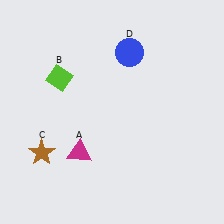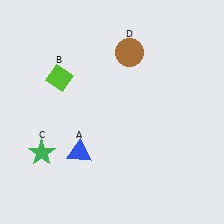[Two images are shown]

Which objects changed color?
A changed from magenta to blue. C changed from brown to green. D changed from blue to brown.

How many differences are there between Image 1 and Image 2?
There are 3 differences between the two images.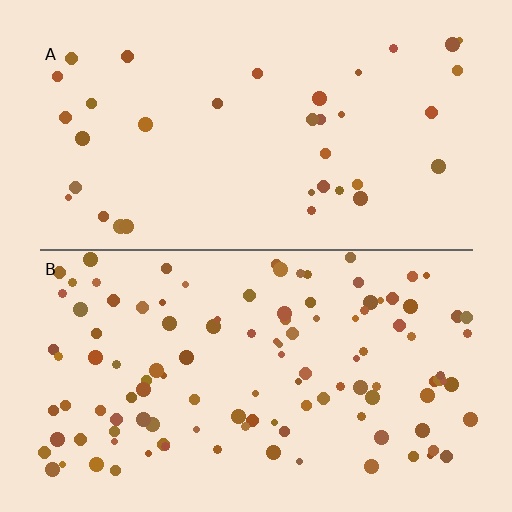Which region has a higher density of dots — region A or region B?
B (the bottom).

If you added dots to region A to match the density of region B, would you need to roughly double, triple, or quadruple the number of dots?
Approximately triple.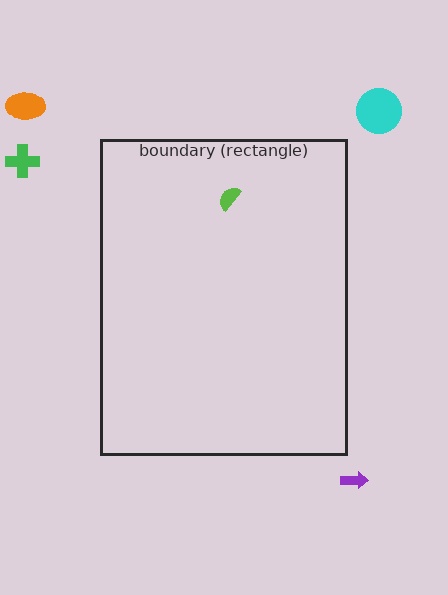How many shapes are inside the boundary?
1 inside, 4 outside.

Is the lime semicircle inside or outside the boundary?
Inside.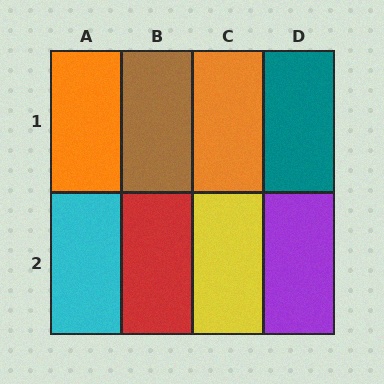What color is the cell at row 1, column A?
Orange.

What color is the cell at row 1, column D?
Teal.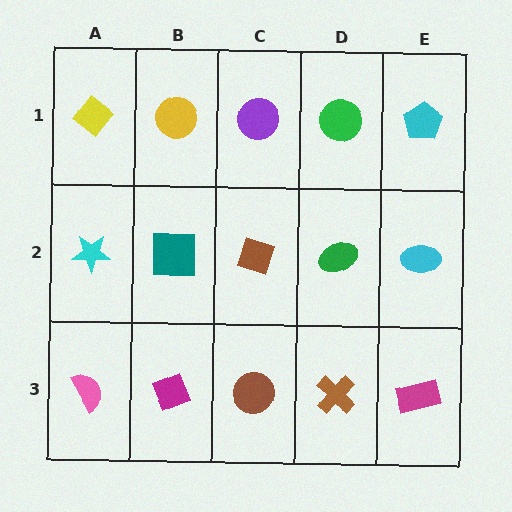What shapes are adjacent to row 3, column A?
A cyan star (row 2, column A), a magenta diamond (row 3, column B).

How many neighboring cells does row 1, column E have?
2.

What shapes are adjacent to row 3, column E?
A cyan ellipse (row 2, column E), a brown cross (row 3, column D).